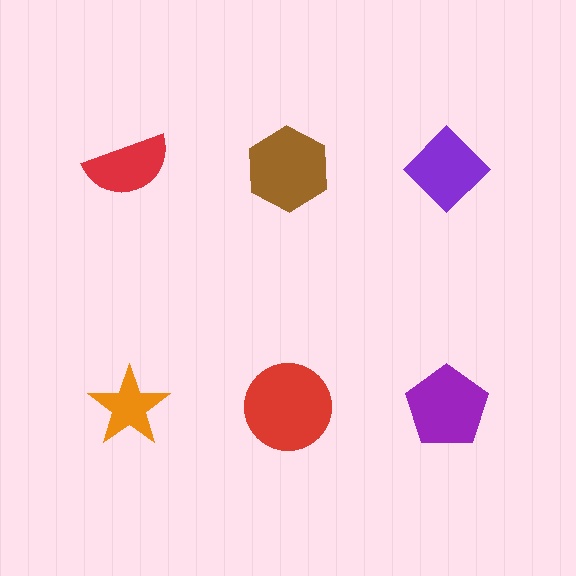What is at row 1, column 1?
A red semicircle.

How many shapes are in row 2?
3 shapes.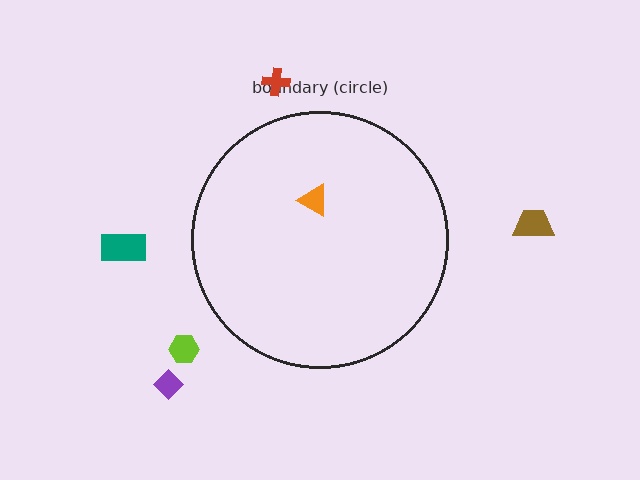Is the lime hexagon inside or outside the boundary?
Outside.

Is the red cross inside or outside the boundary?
Outside.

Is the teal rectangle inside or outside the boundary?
Outside.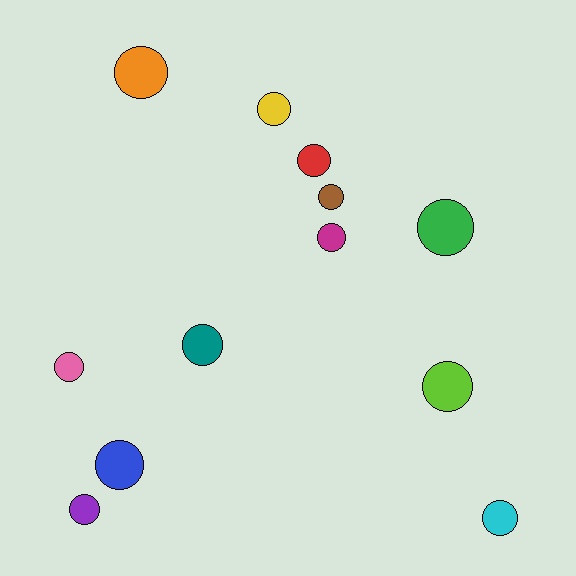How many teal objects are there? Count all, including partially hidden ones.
There is 1 teal object.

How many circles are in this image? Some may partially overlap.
There are 12 circles.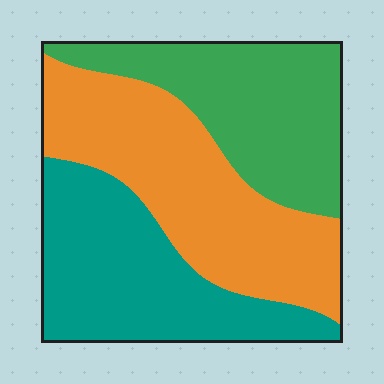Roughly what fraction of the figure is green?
Green covers around 30% of the figure.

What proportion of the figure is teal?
Teal covers roughly 30% of the figure.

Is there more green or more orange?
Orange.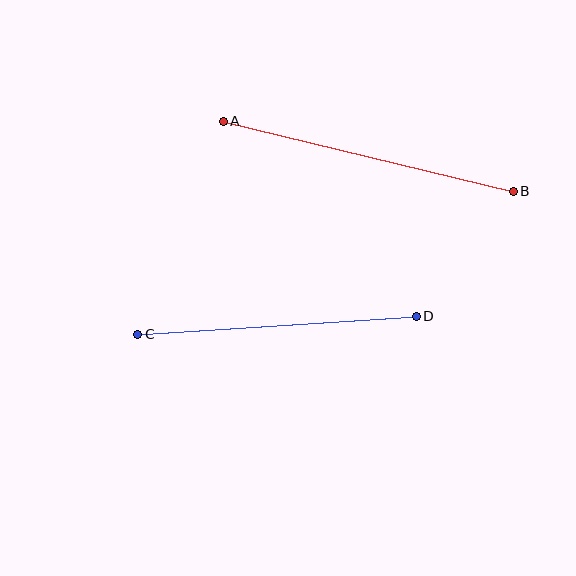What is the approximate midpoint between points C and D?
The midpoint is at approximately (277, 325) pixels.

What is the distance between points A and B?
The distance is approximately 298 pixels.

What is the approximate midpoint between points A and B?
The midpoint is at approximately (368, 156) pixels.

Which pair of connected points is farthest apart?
Points A and B are farthest apart.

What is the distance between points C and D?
The distance is approximately 279 pixels.